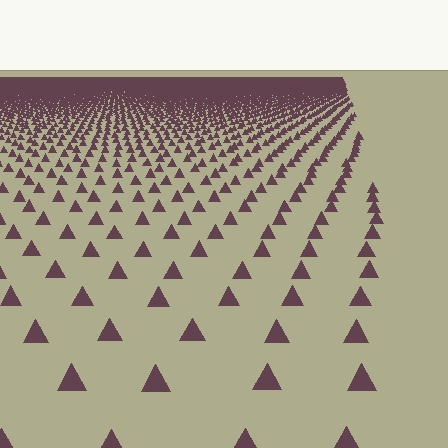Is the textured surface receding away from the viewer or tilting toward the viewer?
The surface is receding away from the viewer. Texture elements get smaller and denser toward the top.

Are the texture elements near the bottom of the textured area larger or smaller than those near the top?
Larger. Near the bottom, elements are closer to the viewer and appear at a bigger on-screen size.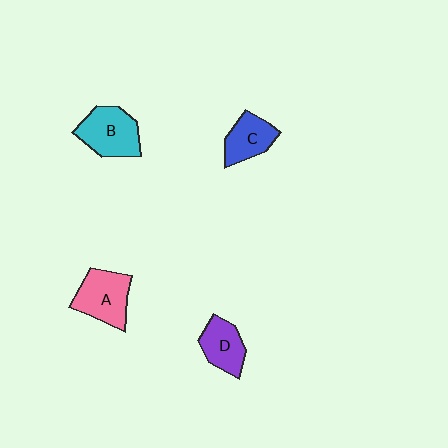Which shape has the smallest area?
Shape C (blue).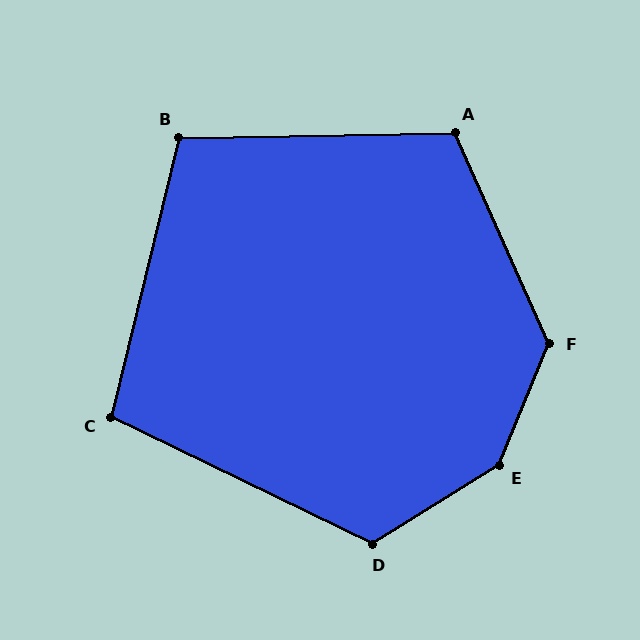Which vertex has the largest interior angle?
E, at approximately 144 degrees.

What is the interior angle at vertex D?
Approximately 122 degrees (obtuse).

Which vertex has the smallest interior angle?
C, at approximately 102 degrees.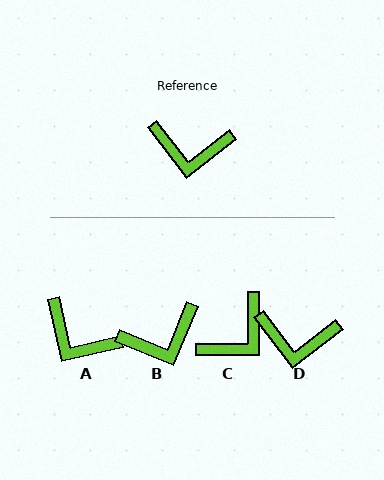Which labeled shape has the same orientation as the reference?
D.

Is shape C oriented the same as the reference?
No, it is off by about 53 degrees.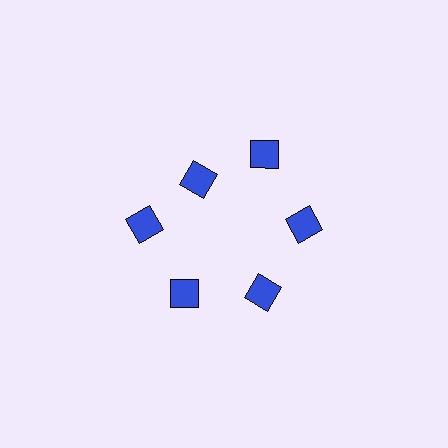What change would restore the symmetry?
The symmetry would be restored by moving it outward, back onto the ring so that all 6 squares sit at equal angles and equal distance from the center.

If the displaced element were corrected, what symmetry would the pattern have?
It would have 6-fold rotational symmetry — the pattern would map onto itself every 60 degrees.